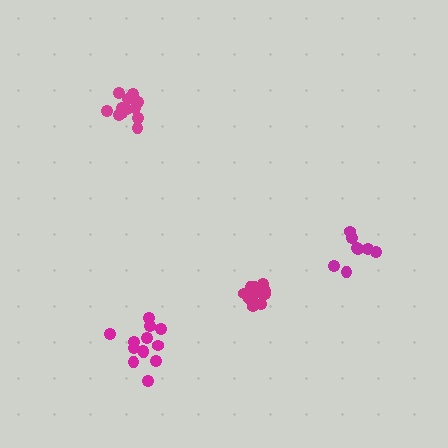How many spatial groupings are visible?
There are 4 spatial groupings.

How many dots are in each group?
Group 1: 12 dots, Group 2: 13 dots, Group 3: 12 dots, Group 4: 9 dots (46 total).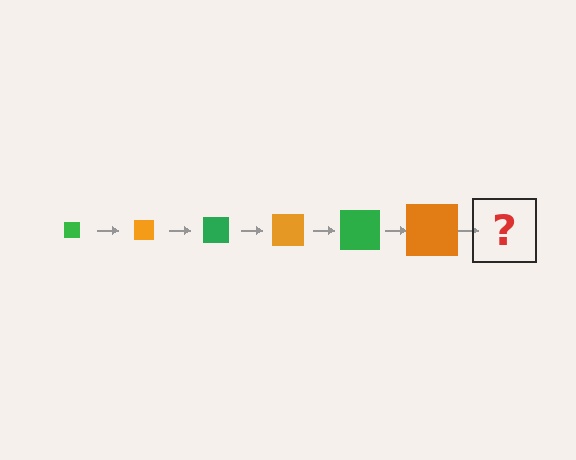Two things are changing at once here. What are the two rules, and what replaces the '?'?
The two rules are that the square grows larger each step and the color cycles through green and orange. The '?' should be a green square, larger than the previous one.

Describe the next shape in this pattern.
It should be a green square, larger than the previous one.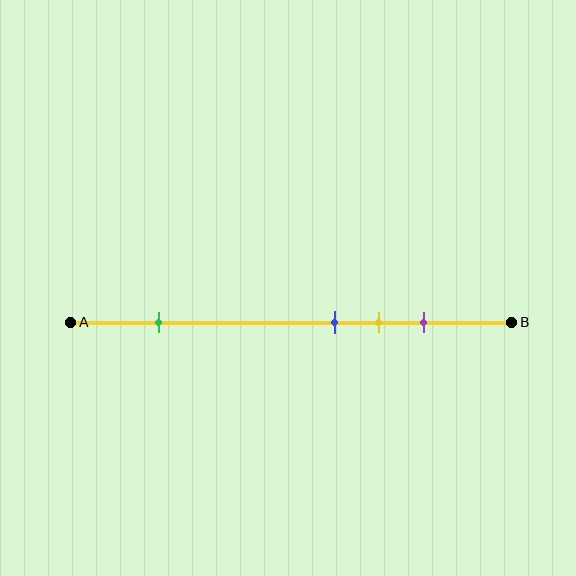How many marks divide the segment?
There are 4 marks dividing the segment.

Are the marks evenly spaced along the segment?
No, the marks are not evenly spaced.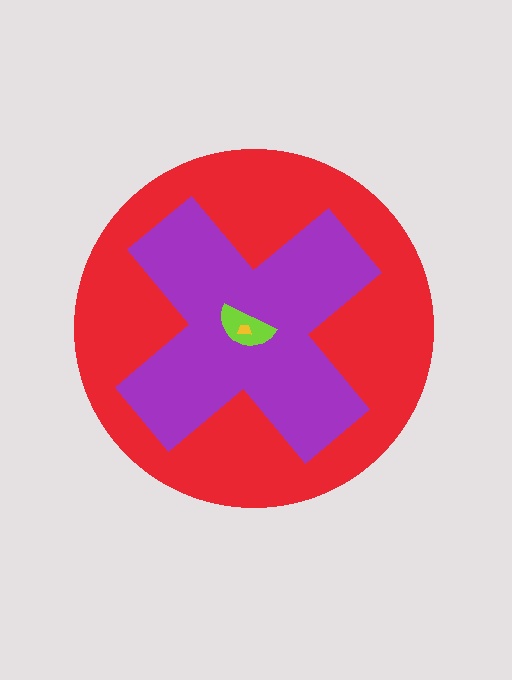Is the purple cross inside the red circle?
Yes.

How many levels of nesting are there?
4.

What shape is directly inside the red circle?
The purple cross.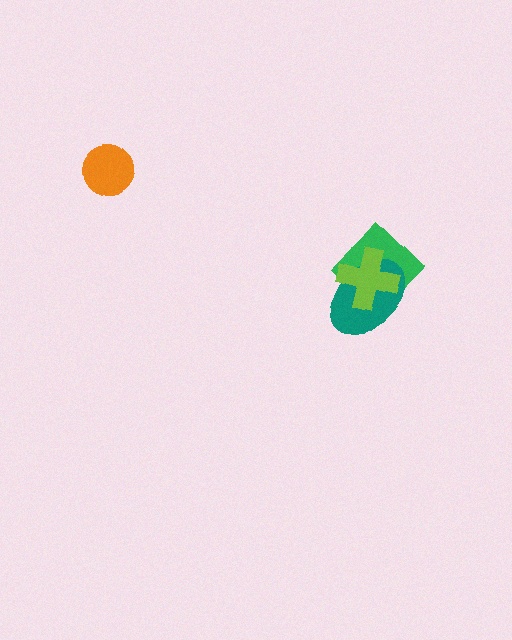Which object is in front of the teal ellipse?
The lime cross is in front of the teal ellipse.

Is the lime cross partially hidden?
No, no other shape covers it.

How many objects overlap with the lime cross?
2 objects overlap with the lime cross.